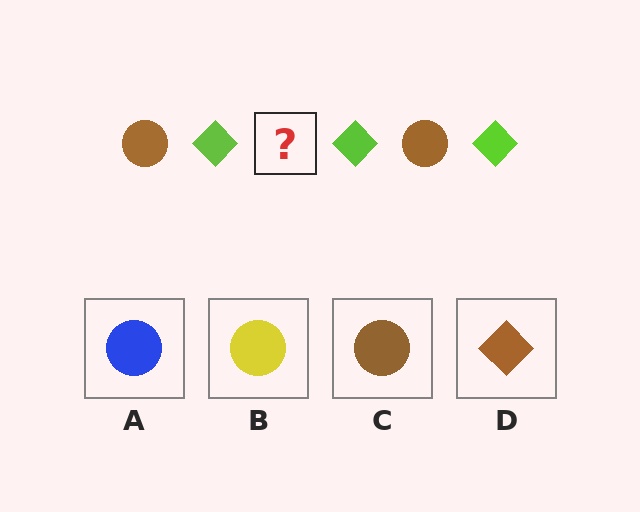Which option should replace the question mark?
Option C.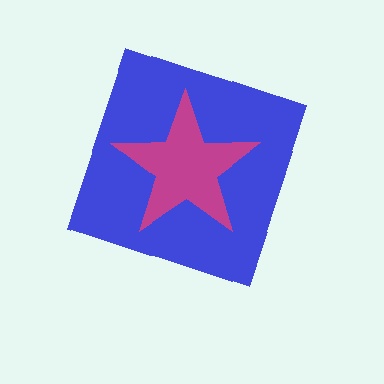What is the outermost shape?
The blue diamond.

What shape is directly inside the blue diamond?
The magenta star.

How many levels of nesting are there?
2.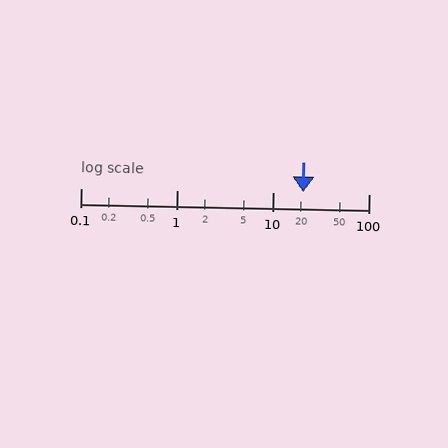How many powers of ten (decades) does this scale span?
The scale spans 3 decades, from 0.1 to 100.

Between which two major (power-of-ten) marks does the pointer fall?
The pointer is between 10 and 100.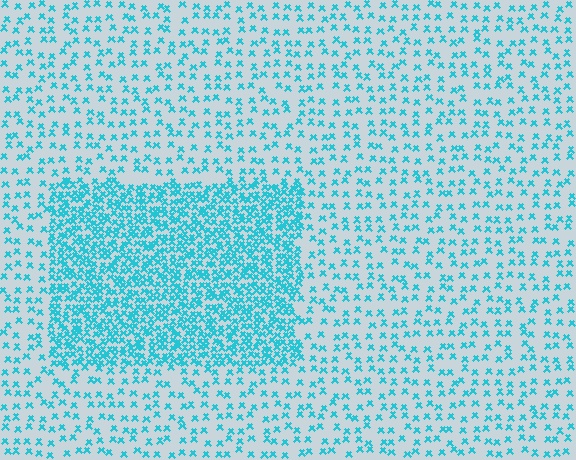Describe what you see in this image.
The image contains small cyan elements arranged at two different densities. A rectangle-shaped region is visible where the elements are more densely packed than the surrounding area.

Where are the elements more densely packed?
The elements are more densely packed inside the rectangle boundary.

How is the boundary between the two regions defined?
The boundary is defined by a change in element density (approximately 2.8x ratio). All elements are the same color, size, and shape.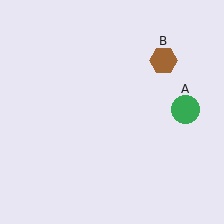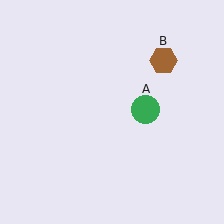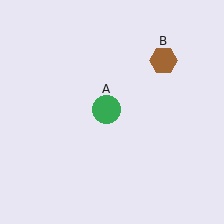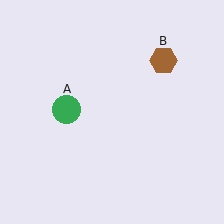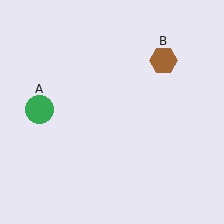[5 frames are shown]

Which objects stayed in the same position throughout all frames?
Brown hexagon (object B) remained stationary.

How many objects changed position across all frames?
1 object changed position: green circle (object A).